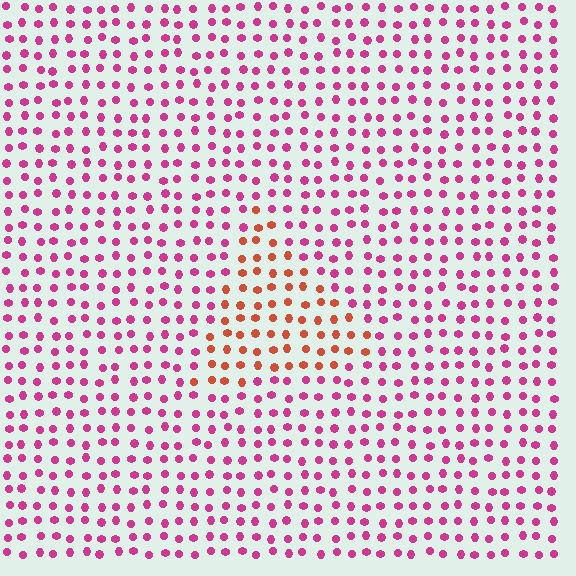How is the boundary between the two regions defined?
The boundary is defined purely by a slight shift in hue (about 45 degrees). Spacing, size, and orientation are identical on both sides.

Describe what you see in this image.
The image is filled with small magenta elements in a uniform arrangement. A triangle-shaped region is visible where the elements are tinted to a slightly different hue, forming a subtle color boundary.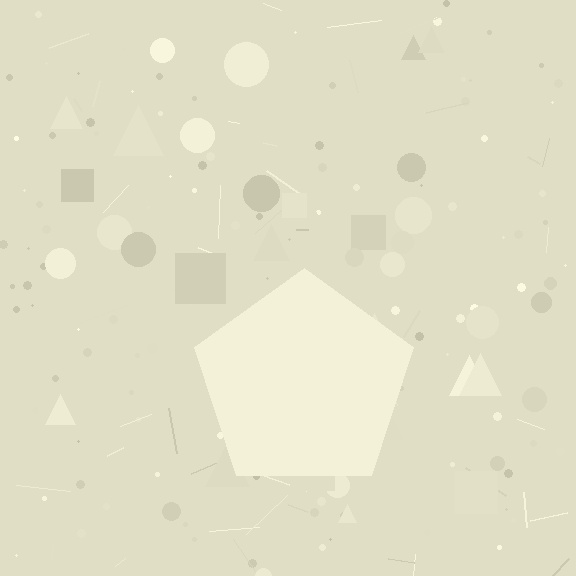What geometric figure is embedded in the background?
A pentagon is embedded in the background.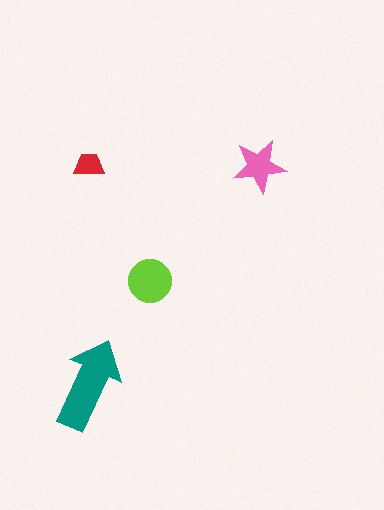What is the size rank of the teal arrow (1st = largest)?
1st.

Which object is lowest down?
The teal arrow is bottommost.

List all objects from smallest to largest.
The red trapezoid, the pink star, the lime circle, the teal arrow.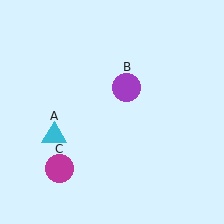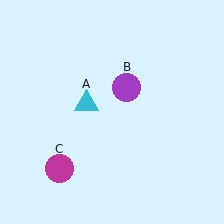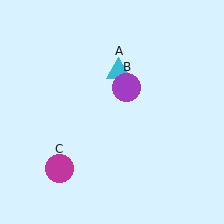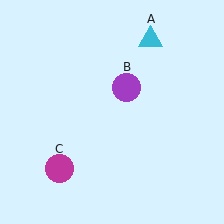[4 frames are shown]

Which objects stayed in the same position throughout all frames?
Purple circle (object B) and magenta circle (object C) remained stationary.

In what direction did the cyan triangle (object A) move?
The cyan triangle (object A) moved up and to the right.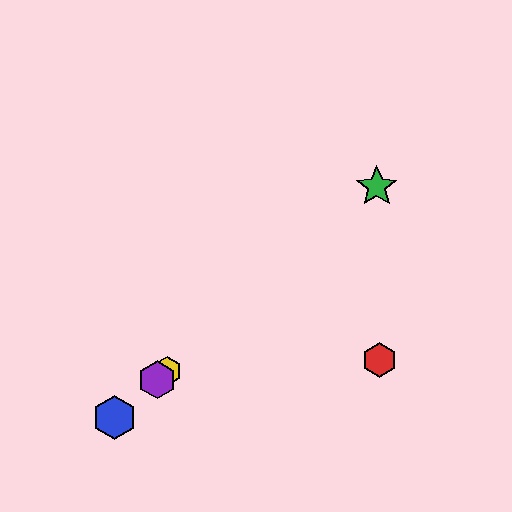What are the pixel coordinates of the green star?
The green star is at (377, 187).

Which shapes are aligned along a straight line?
The blue hexagon, the green star, the yellow hexagon, the purple hexagon are aligned along a straight line.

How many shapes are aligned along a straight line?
4 shapes (the blue hexagon, the green star, the yellow hexagon, the purple hexagon) are aligned along a straight line.